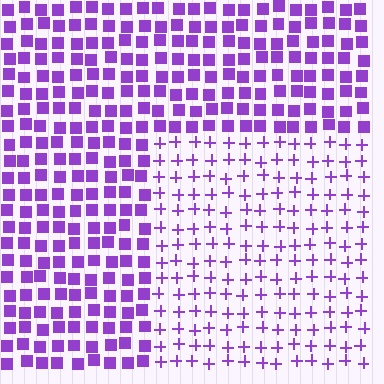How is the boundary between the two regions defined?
The boundary is defined by a change in element shape: plus signs inside vs. squares outside. All elements share the same color and spacing.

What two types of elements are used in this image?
The image uses plus signs inside the rectangle region and squares outside it.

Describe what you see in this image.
The image is filled with small purple elements arranged in a uniform grid. A rectangle-shaped region contains plus signs, while the surrounding area contains squares. The boundary is defined purely by the change in element shape.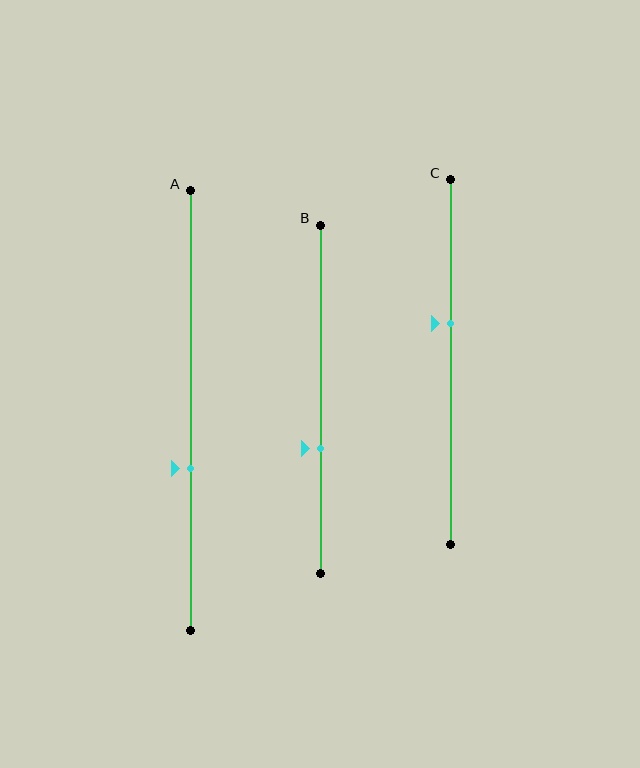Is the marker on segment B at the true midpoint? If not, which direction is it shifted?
No, the marker on segment B is shifted downward by about 14% of the segment length.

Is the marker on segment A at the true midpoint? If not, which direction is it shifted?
No, the marker on segment A is shifted downward by about 13% of the segment length.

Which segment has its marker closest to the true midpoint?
Segment C has its marker closest to the true midpoint.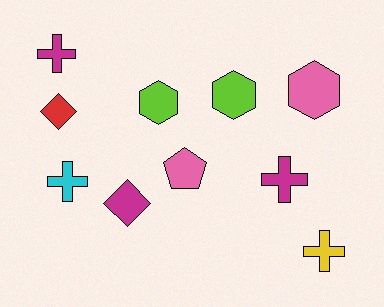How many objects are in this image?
There are 10 objects.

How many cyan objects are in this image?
There is 1 cyan object.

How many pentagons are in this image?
There is 1 pentagon.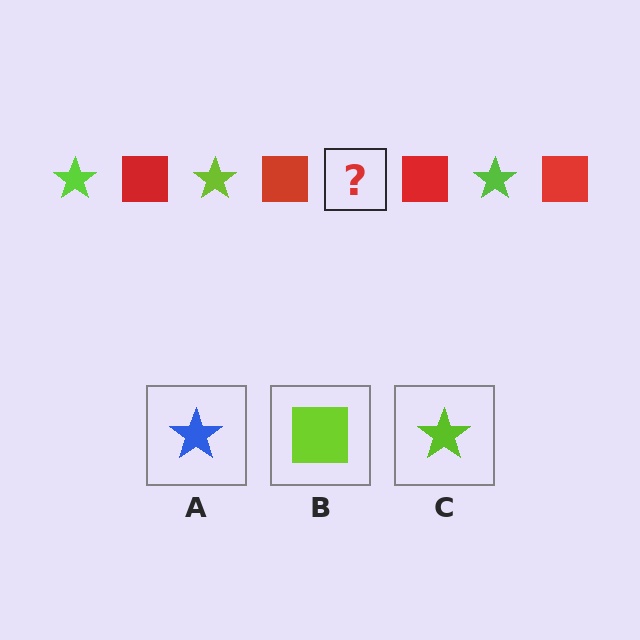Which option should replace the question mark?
Option C.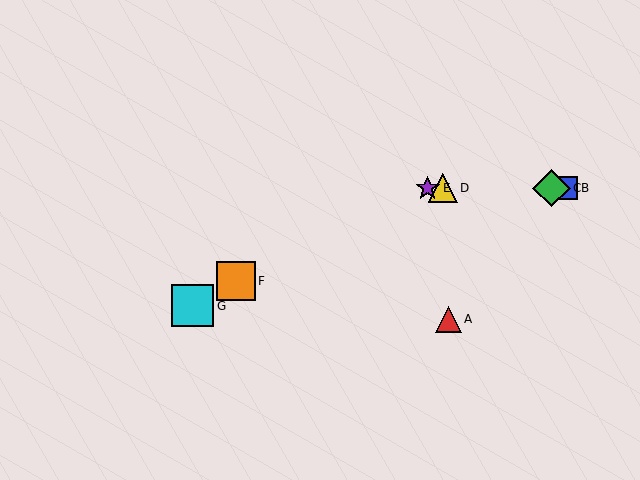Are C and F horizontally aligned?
No, C is at y≈188 and F is at y≈281.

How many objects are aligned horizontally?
4 objects (B, C, D, E) are aligned horizontally.